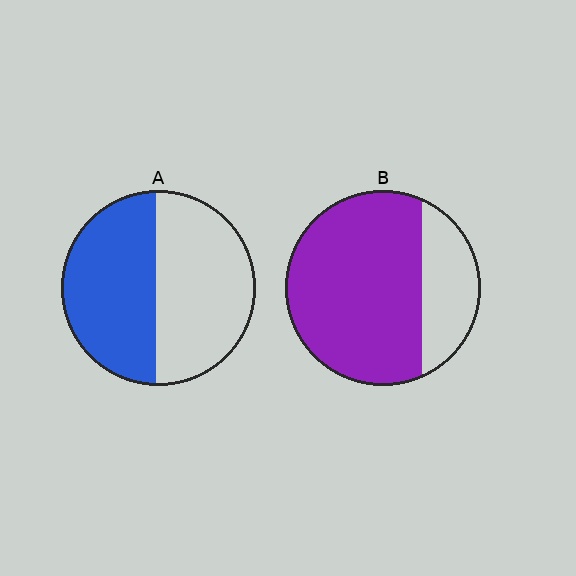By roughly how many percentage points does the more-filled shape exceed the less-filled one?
By roughly 25 percentage points (B over A).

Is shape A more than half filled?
Roughly half.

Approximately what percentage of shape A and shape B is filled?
A is approximately 50% and B is approximately 75%.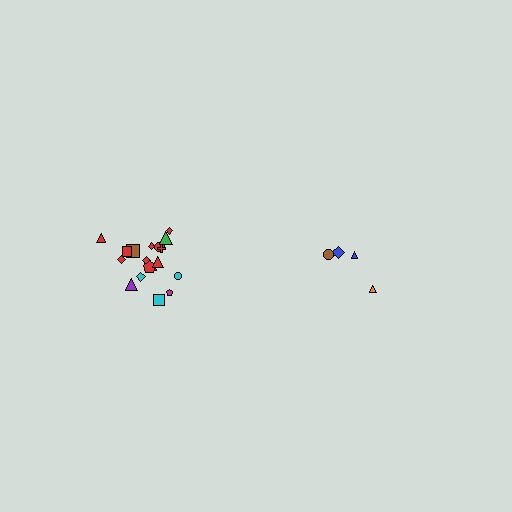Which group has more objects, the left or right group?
The left group.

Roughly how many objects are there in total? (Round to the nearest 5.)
Roughly 20 objects in total.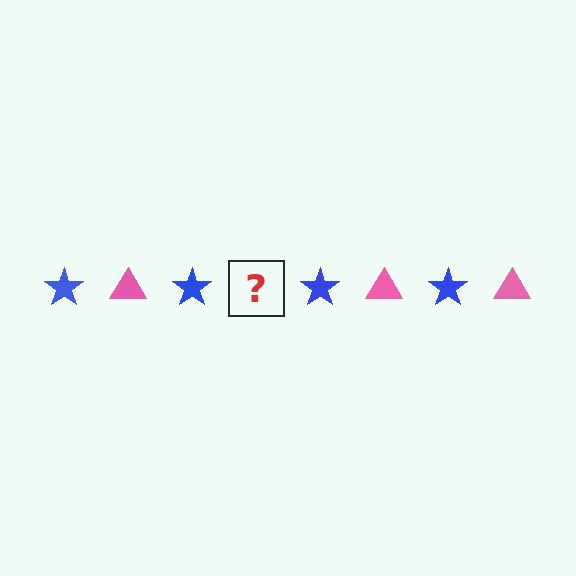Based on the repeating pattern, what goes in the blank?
The blank should be a pink triangle.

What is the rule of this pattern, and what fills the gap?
The rule is that the pattern alternates between blue star and pink triangle. The gap should be filled with a pink triangle.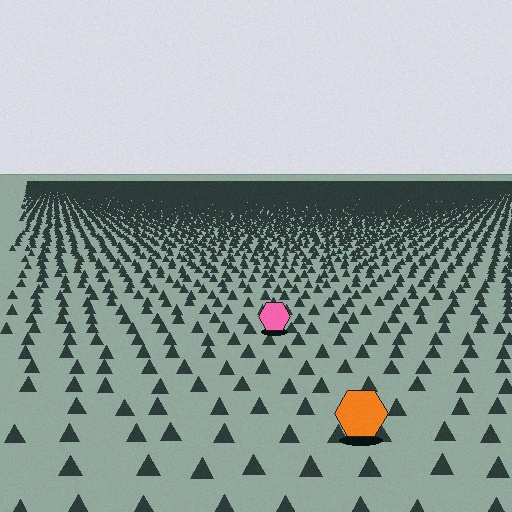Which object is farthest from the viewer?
The pink hexagon is farthest from the viewer. It appears smaller and the ground texture around it is denser.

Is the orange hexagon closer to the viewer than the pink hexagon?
Yes. The orange hexagon is closer — you can tell from the texture gradient: the ground texture is coarser near it.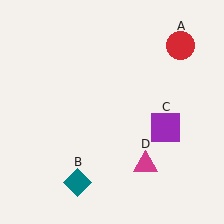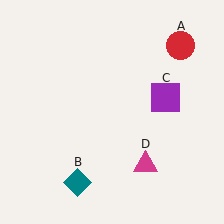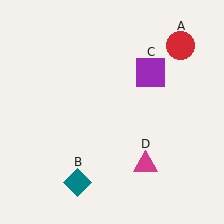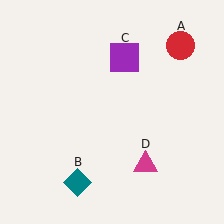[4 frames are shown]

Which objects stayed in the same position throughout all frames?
Red circle (object A) and teal diamond (object B) and magenta triangle (object D) remained stationary.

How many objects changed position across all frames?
1 object changed position: purple square (object C).